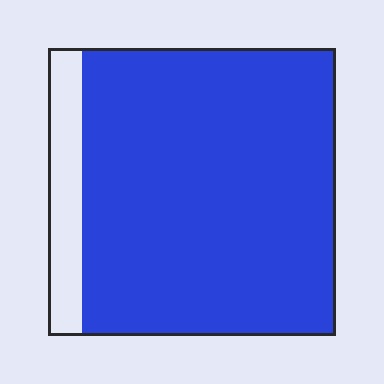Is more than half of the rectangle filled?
Yes.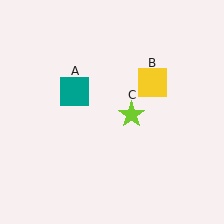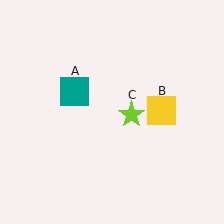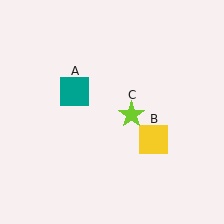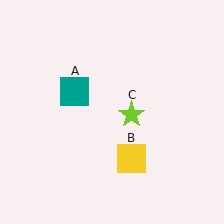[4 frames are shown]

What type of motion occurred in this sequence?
The yellow square (object B) rotated clockwise around the center of the scene.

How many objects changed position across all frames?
1 object changed position: yellow square (object B).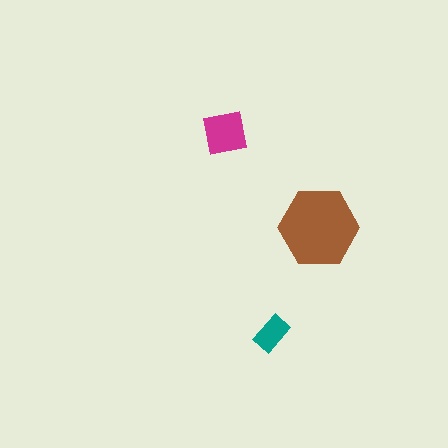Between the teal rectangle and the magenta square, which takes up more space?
The magenta square.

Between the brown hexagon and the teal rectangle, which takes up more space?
The brown hexagon.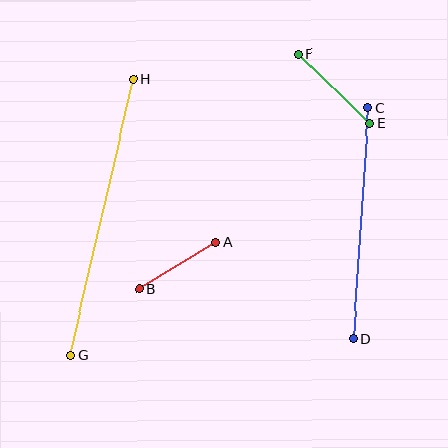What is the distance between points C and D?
The distance is approximately 232 pixels.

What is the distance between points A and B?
The distance is approximately 89 pixels.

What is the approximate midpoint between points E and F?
The midpoint is at approximately (334, 89) pixels.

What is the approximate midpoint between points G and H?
The midpoint is at approximately (102, 217) pixels.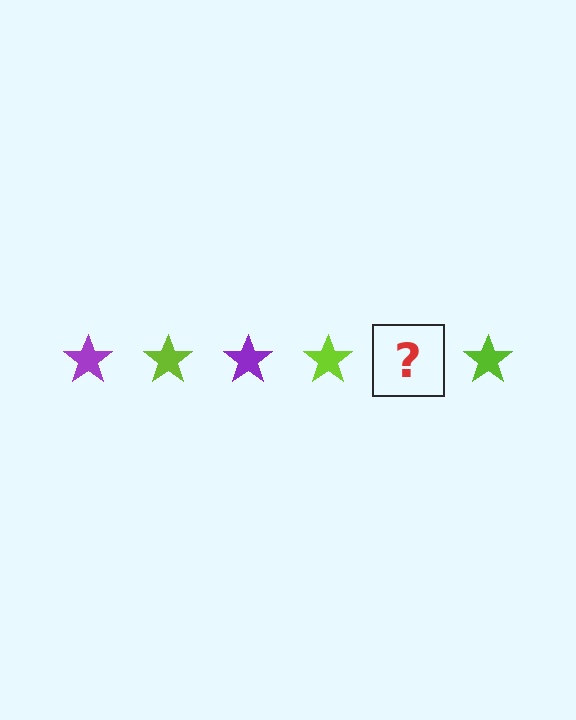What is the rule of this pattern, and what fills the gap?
The rule is that the pattern cycles through purple, lime stars. The gap should be filled with a purple star.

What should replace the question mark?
The question mark should be replaced with a purple star.